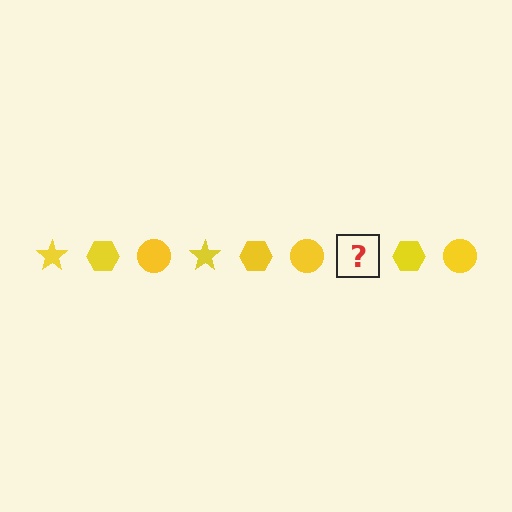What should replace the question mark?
The question mark should be replaced with a yellow star.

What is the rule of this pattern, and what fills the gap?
The rule is that the pattern cycles through star, hexagon, circle shapes in yellow. The gap should be filled with a yellow star.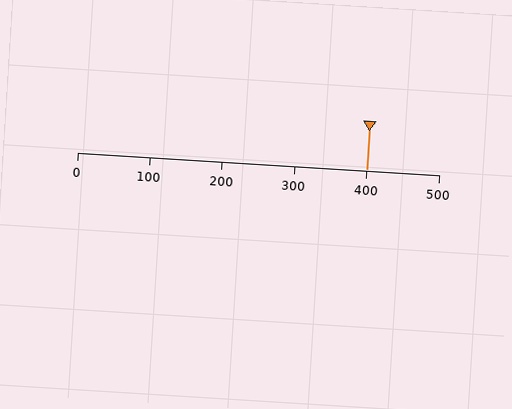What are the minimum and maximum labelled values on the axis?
The axis runs from 0 to 500.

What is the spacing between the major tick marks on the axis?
The major ticks are spaced 100 apart.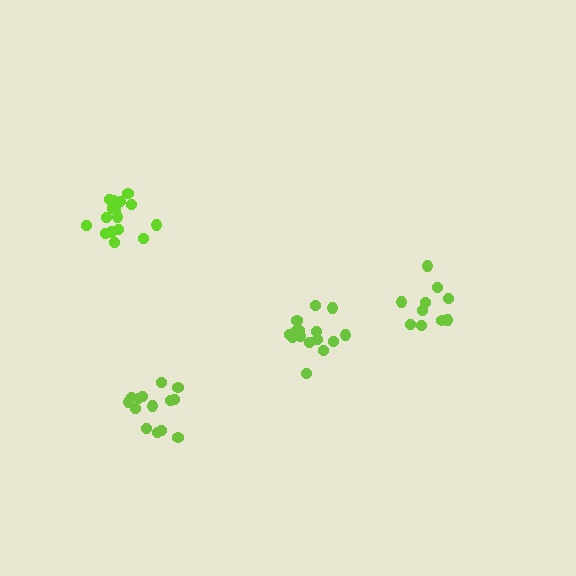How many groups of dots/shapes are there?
There are 4 groups.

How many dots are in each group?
Group 1: 15 dots, Group 2: 16 dots, Group 3: 14 dots, Group 4: 10 dots (55 total).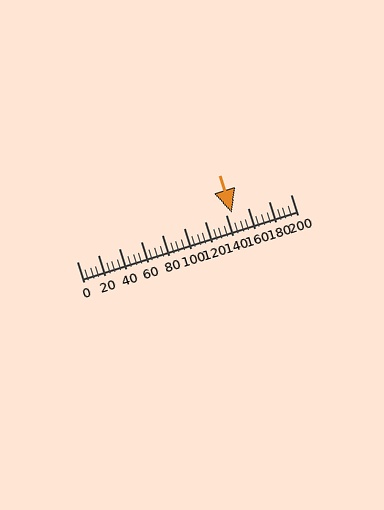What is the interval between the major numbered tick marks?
The major tick marks are spaced 20 units apart.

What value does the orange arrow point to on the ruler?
The orange arrow points to approximately 145.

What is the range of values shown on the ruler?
The ruler shows values from 0 to 200.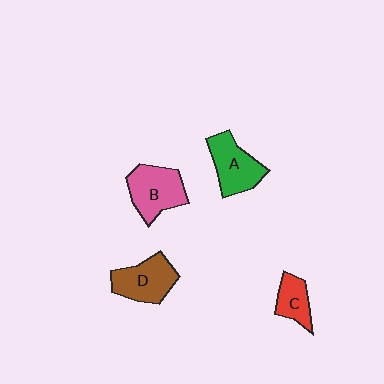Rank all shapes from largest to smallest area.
From largest to smallest: B (pink), D (brown), A (green), C (red).